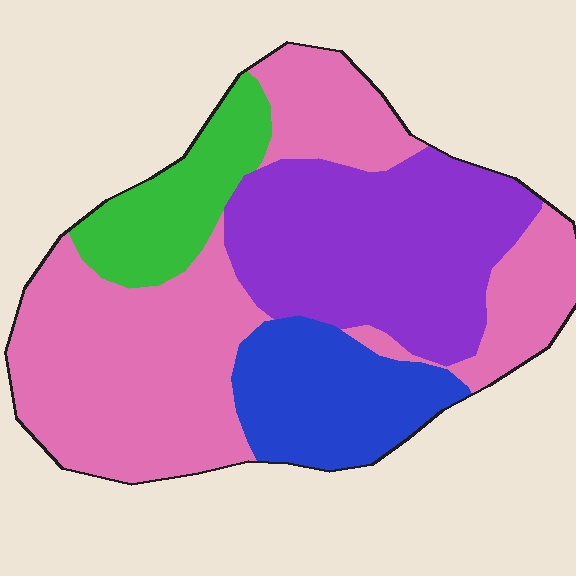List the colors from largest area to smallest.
From largest to smallest: pink, purple, blue, green.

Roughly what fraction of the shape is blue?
Blue covers around 15% of the shape.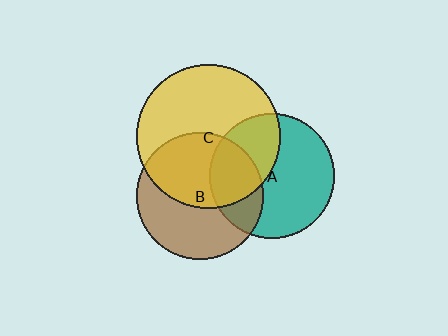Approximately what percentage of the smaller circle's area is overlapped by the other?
Approximately 50%.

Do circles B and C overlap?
Yes.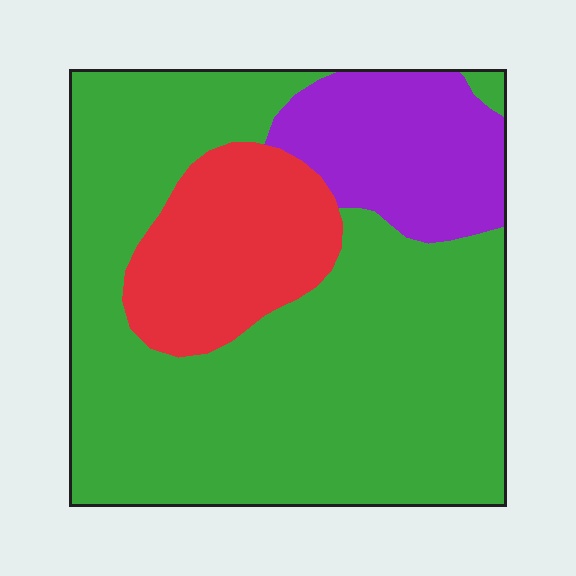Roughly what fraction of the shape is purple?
Purple takes up about one sixth (1/6) of the shape.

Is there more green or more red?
Green.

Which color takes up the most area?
Green, at roughly 65%.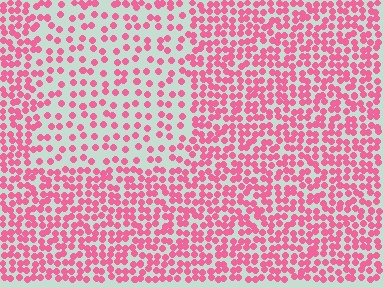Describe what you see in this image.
The image contains small pink elements arranged at two different densities. A rectangle-shaped region is visible where the elements are less densely packed than the surrounding area.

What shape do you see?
I see a rectangle.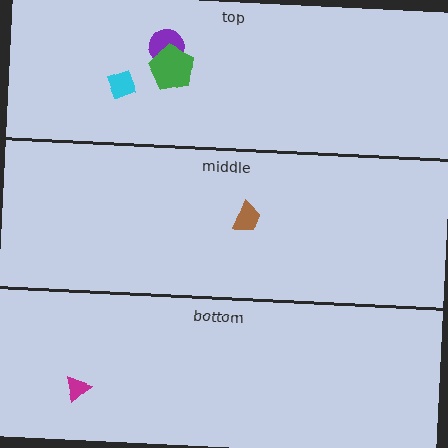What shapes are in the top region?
The purple circle, the cyan diamond, the green pentagon.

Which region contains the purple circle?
The top region.